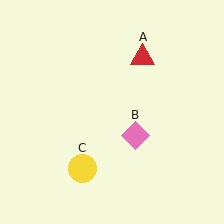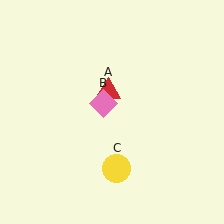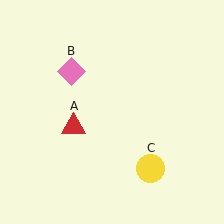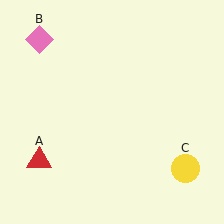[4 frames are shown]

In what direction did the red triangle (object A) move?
The red triangle (object A) moved down and to the left.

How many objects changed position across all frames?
3 objects changed position: red triangle (object A), pink diamond (object B), yellow circle (object C).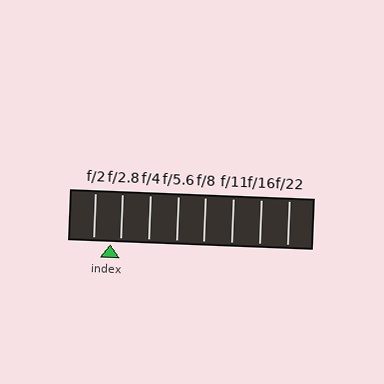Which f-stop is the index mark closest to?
The index mark is closest to f/2.8.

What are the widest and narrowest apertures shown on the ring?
The widest aperture shown is f/2 and the narrowest is f/22.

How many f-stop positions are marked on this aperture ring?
There are 8 f-stop positions marked.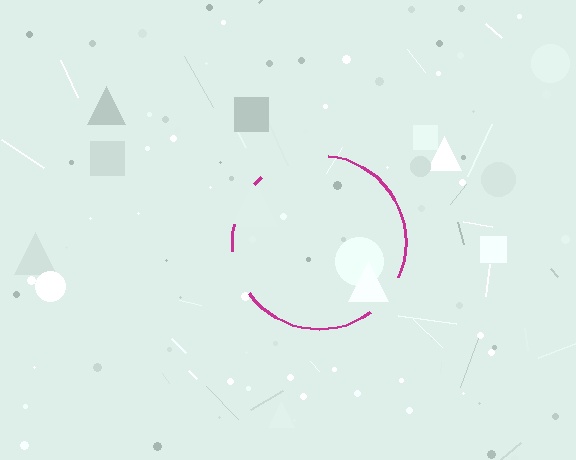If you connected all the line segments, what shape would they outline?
They would outline a circle.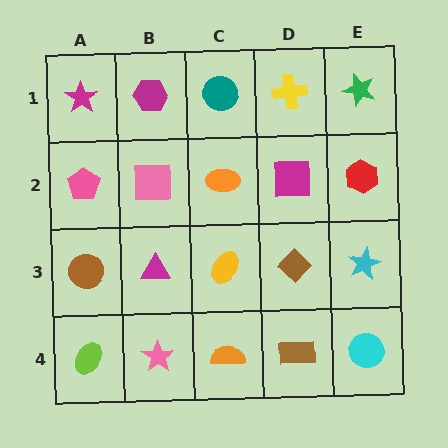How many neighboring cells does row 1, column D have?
3.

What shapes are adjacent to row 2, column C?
A teal circle (row 1, column C), a yellow ellipse (row 3, column C), a pink square (row 2, column B), a magenta square (row 2, column D).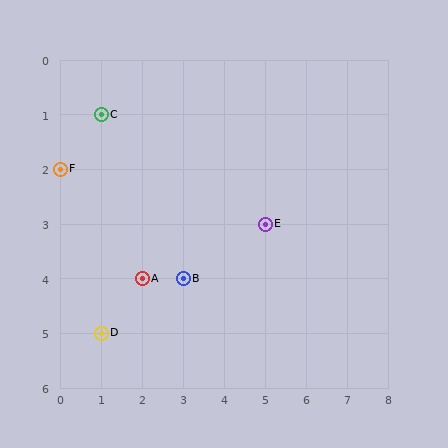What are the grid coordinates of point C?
Point C is at grid coordinates (1, 1).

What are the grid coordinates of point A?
Point A is at grid coordinates (2, 4).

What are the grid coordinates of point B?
Point B is at grid coordinates (3, 4).